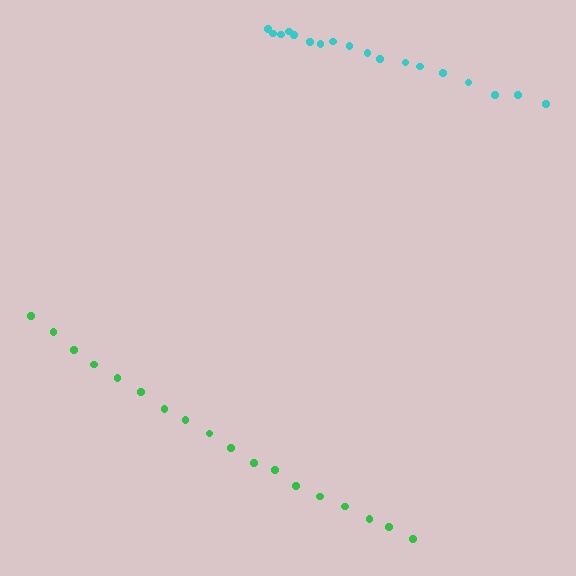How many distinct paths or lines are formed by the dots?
There are 2 distinct paths.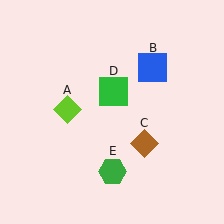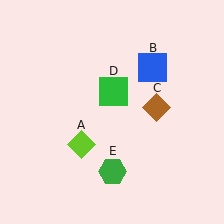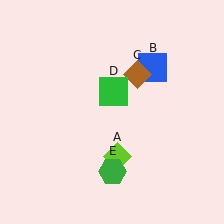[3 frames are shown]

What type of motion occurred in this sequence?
The lime diamond (object A), brown diamond (object C) rotated counterclockwise around the center of the scene.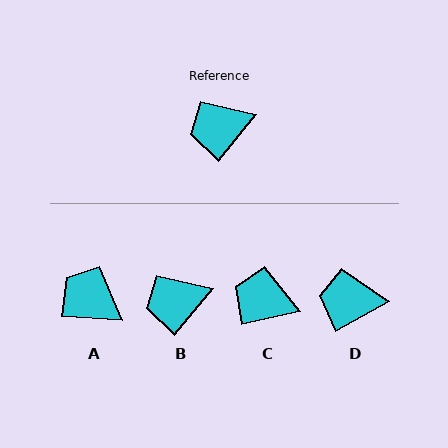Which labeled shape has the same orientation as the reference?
B.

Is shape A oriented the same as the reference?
No, it is off by about 54 degrees.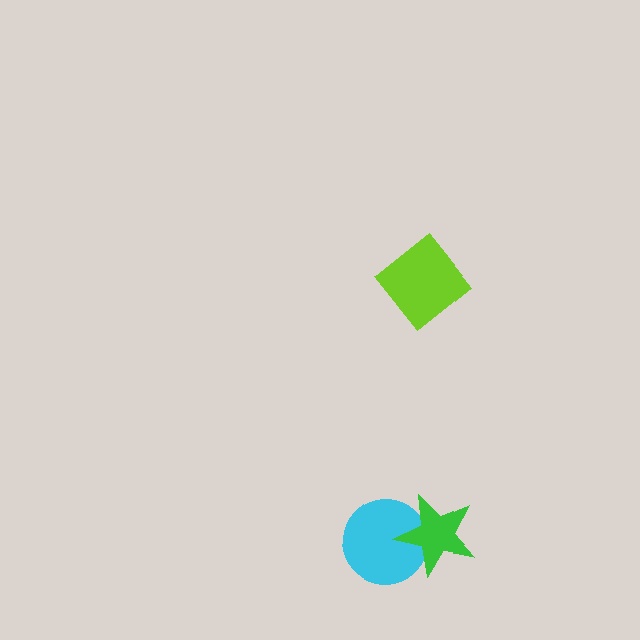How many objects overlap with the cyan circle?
1 object overlaps with the cyan circle.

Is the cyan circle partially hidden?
Yes, it is partially covered by another shape.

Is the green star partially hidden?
No, no other shape covers it.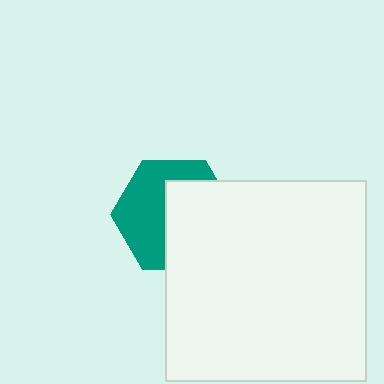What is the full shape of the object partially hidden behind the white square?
The partially hidden object is a teal hexagon.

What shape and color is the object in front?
The object in front is a white square.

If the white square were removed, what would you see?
You would see the complete teal hexagon.